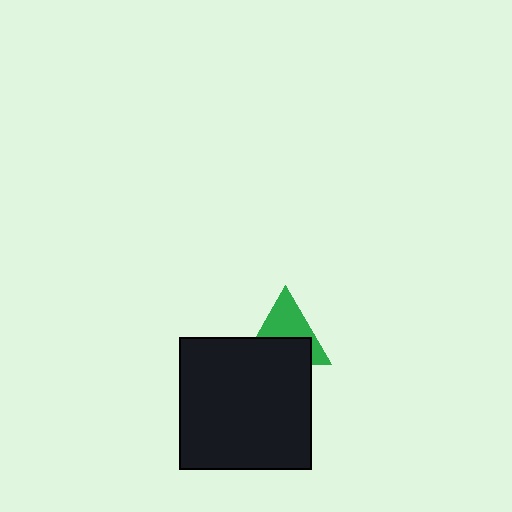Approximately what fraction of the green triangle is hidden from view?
Roughly 48% of the green triangle is hidden behind the black square.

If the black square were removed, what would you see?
You would see the complete green triangle.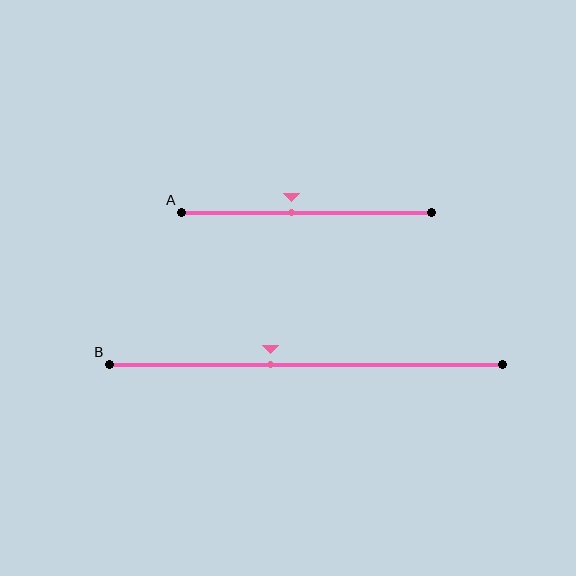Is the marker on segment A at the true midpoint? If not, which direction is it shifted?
No, the marker on segment A is shifted to the left by about 6% of the segment length.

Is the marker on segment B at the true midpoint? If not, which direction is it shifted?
No, the marker on segment B is shifted to the left by about 9% of the segment length.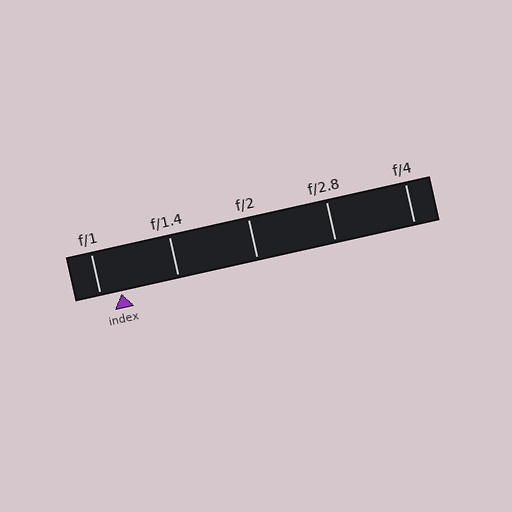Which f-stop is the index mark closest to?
The index mark is closest to f/1.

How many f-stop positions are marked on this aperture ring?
There are 5 f-stop positions marked.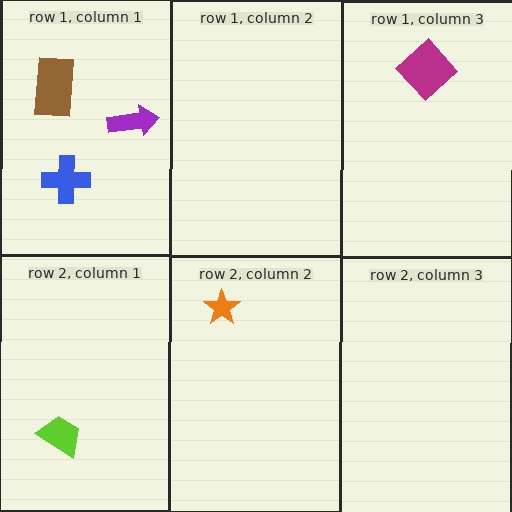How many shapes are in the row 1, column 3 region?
1.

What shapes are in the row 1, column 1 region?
The purple arrow, the blue cross, the brown rectangle.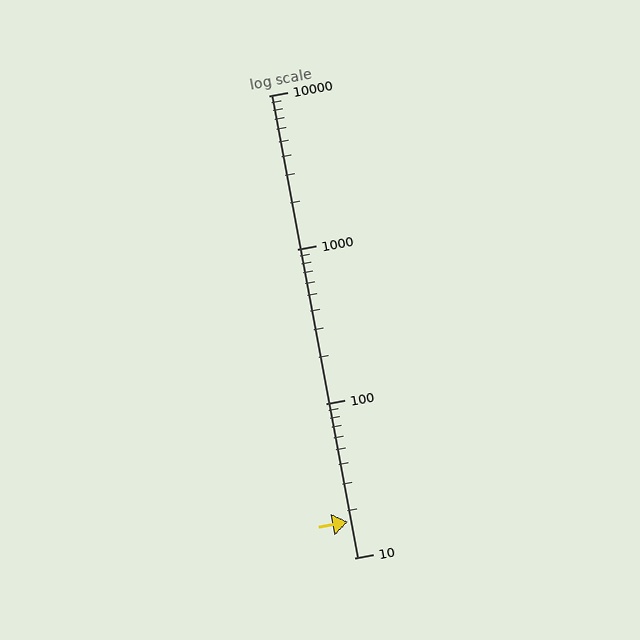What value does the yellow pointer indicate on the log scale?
The pointer indicates approximately 17.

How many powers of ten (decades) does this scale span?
The scale spans 3 decades, from 10 to 10000.